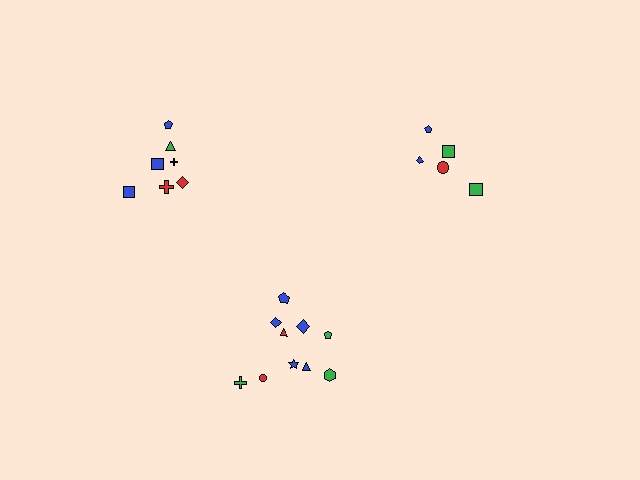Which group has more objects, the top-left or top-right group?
The top-left group.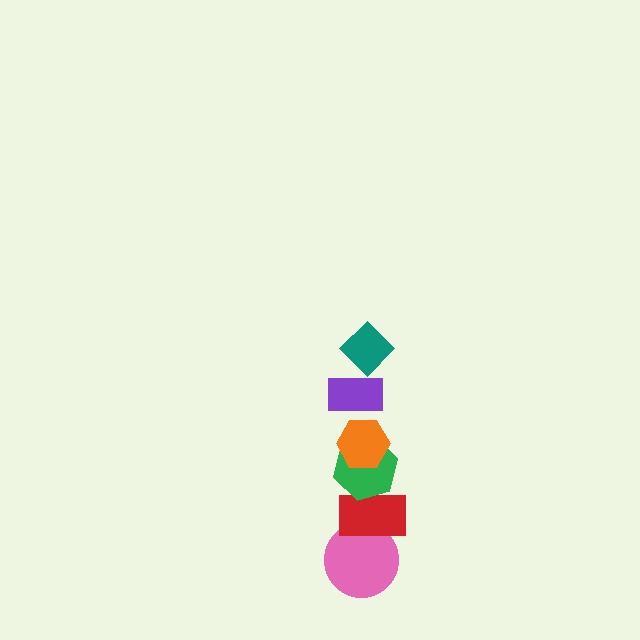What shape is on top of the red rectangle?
The green hexagon is on top of the red rectangle.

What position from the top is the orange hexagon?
The orange hexagon is 3rd from the top.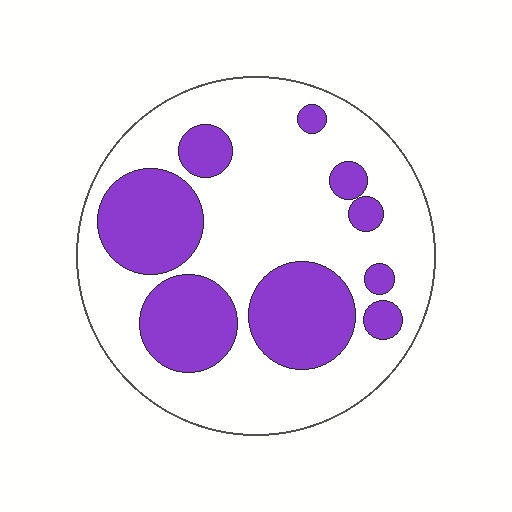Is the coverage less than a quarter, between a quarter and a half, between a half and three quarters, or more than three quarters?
Between a quarter and a half.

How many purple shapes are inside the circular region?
9.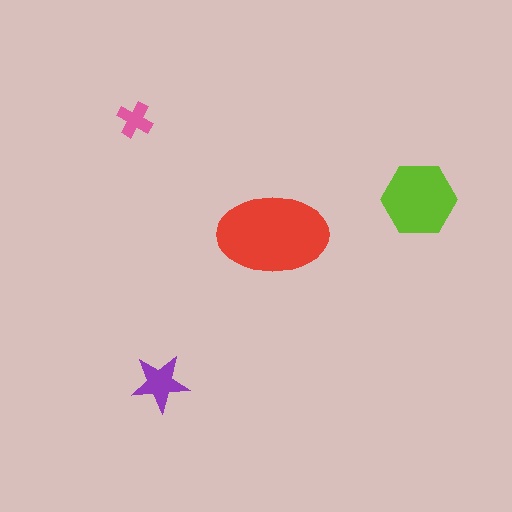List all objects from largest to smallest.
The red ellipse, the lime hexagon, the purple star, the pink cross.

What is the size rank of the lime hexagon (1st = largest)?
2nd.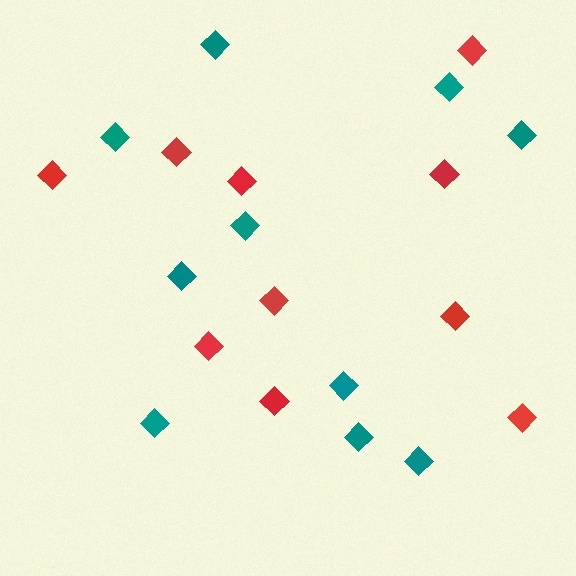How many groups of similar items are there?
There are 2 groups: one group of teal diamonds (10) and one group of red diamonds (10).